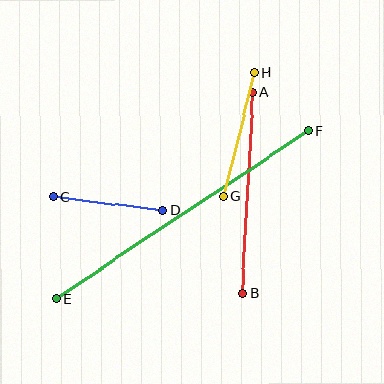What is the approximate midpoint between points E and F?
The midpoint is at approximately (182, 215) pixels.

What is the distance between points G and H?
The distance is approximately 128 pixels.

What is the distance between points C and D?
The distance is approximately 110 pixels.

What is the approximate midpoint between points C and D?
The midpoint is at approximately (108, 203) pixels.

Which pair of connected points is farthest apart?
Points E and F are farthest apart.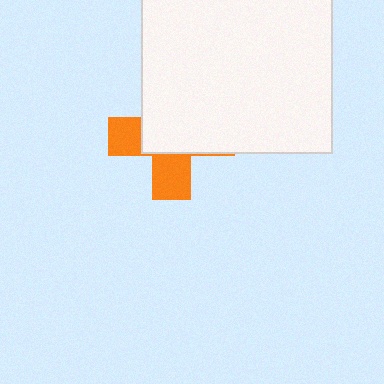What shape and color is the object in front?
The object in front is a white rectangle.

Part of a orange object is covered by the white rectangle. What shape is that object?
It is a cross.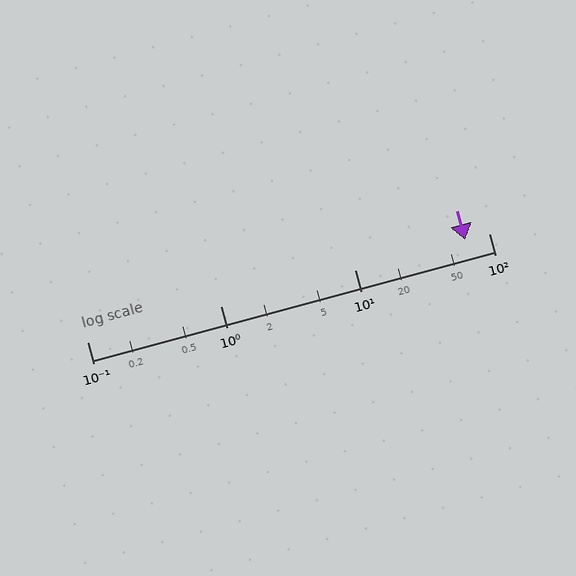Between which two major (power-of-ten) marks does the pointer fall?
The pointer is between 10 and 100.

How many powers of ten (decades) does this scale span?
The scale spans 3 decades, from 0.1 to 100.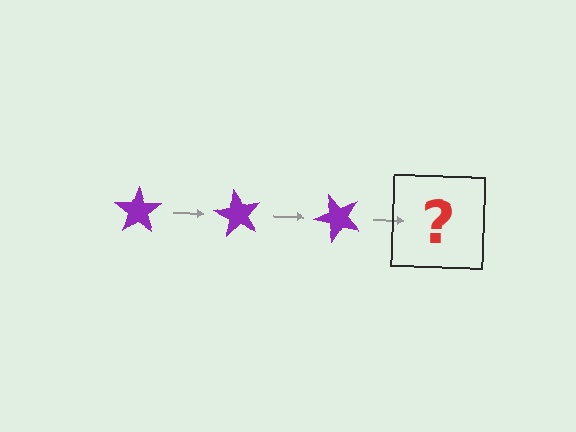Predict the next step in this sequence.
The next step is a purple star rotated 180 degrees.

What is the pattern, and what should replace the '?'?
The pattern is that the star rotates 60 degrees each step. The '?' should be a purple star rotated 180 degrees.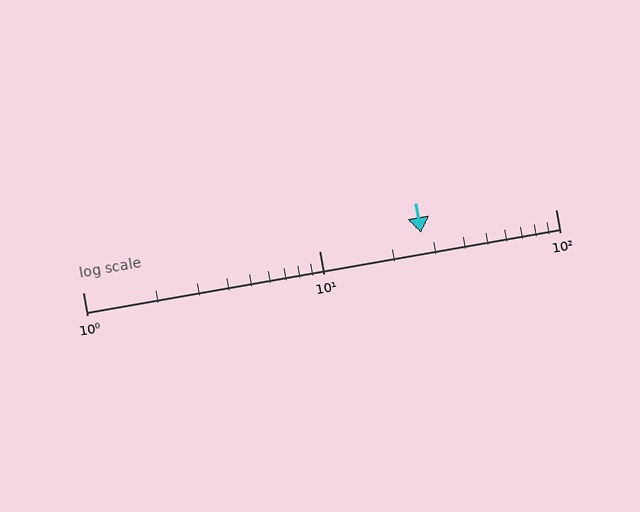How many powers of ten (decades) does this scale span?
The scale spans 2 decades, from 1 to 100.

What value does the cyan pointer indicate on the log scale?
The pointer indicates approximately 27.